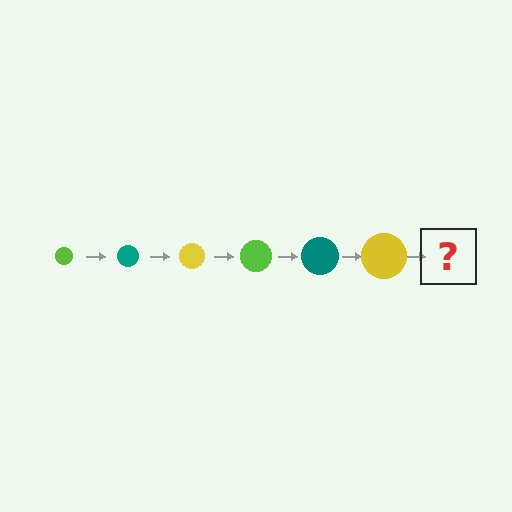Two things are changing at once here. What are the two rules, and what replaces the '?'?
The two rules are that the circle grows larger each step and the color cycles through lime, teal, and yellow. The '?' should be a lime circle, larger than the previous one.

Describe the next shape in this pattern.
It should be a lime circle, larger than the previous one.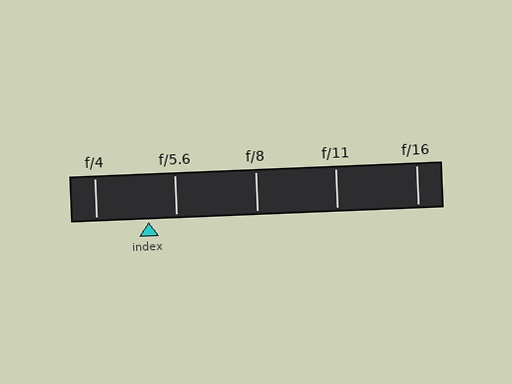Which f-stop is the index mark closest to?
The index mark is closest to f/5.6.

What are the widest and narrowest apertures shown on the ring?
The widest aperture shown is f/4 and the narrowest is f/16.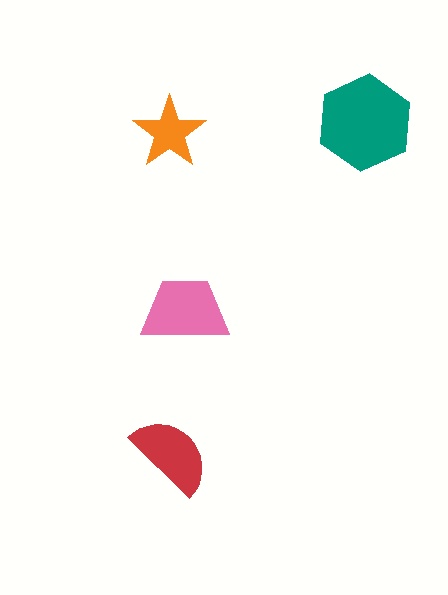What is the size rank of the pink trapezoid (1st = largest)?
2nd.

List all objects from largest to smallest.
The teal hexagon, the pink trapezoid, the red semicircle, the orange star.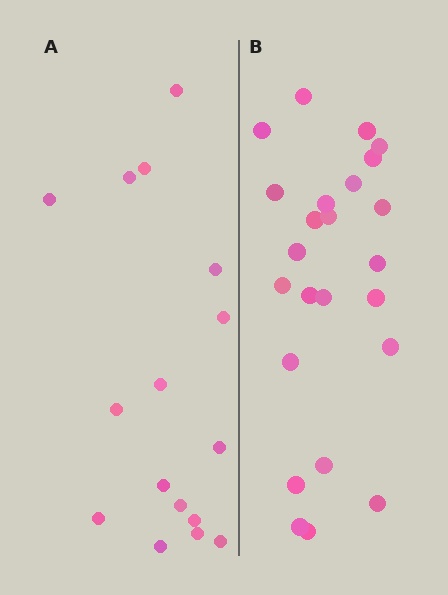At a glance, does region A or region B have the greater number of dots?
Region B (the right region) has more dots.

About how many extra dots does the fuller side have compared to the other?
Region B has roughly 8 or so more dots than region A.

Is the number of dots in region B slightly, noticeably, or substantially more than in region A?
Region B has substantially more. The ratio is roughly 1.5 to 1.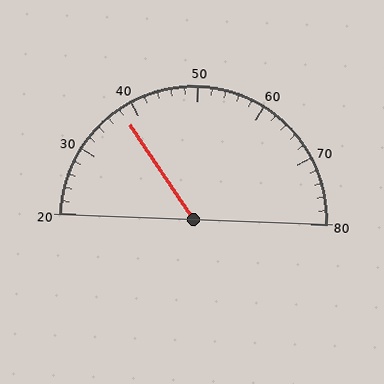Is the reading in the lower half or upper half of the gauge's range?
The reading is in the lower half of the range (20 to 80).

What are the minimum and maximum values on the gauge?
The gauge ranges from 20 to 80.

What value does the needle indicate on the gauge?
The needle indicates approximately 38.